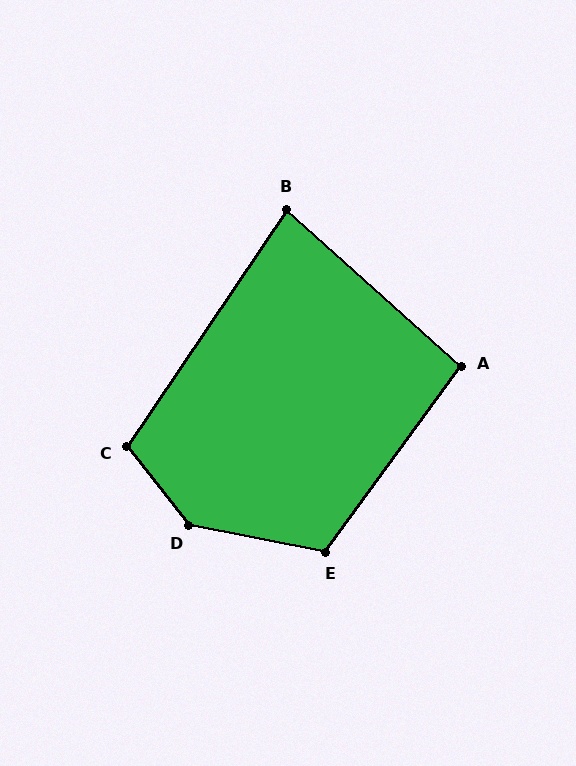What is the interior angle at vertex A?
Approximately 96 degrees (obtuse).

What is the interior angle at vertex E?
Approximately 115 degrees (obtuse).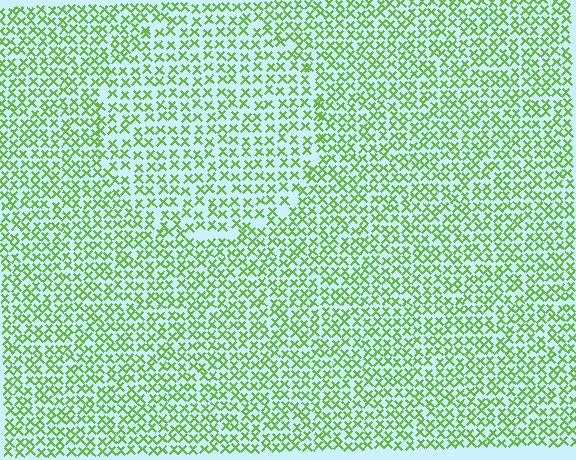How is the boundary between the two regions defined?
The boundary is defined by a change in element density (approximately 1.4x ratio). All elements are the same color, size, and shape.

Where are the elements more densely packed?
The elements are more densely packed outside the circle boundary.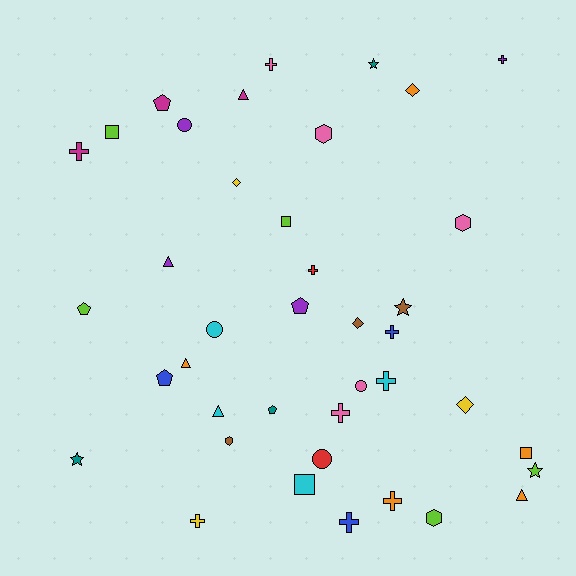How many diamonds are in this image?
There are 4 diamonds.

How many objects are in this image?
There are 40 objects.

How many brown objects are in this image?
There are 3 brown objects.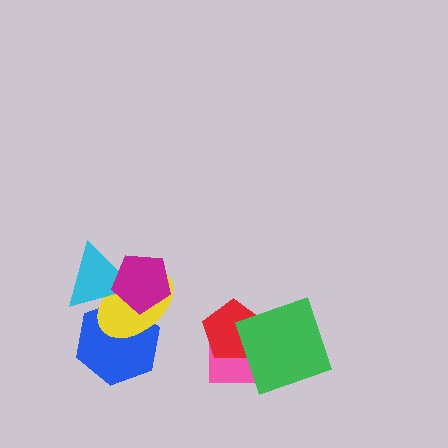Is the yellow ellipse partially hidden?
Yes, it is partially covered by another shape.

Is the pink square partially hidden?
Yes, it is partially covered by another shape.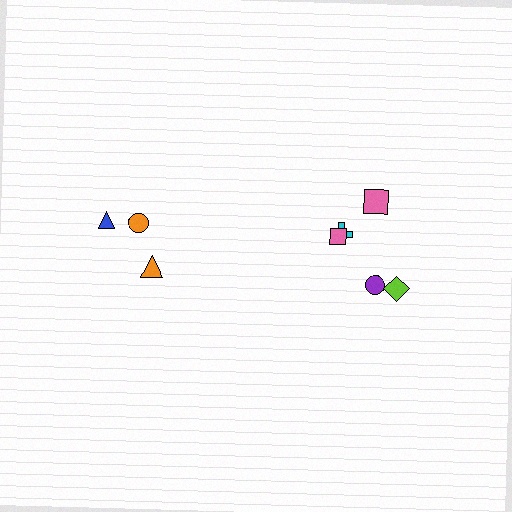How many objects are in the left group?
There are 3 objects.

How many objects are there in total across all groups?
There are 8 objects.